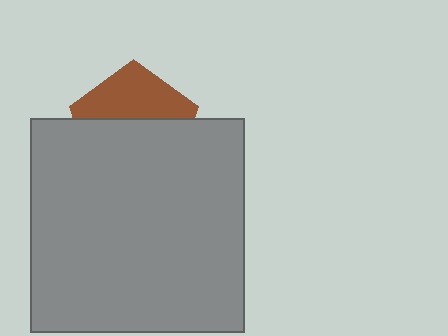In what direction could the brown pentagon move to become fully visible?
The brown pentagon could move up. That would shift it out from behind the gray square entirely.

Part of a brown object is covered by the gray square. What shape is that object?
It is a pentagon.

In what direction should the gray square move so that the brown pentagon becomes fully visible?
The gray square should move down. That is the shortest direction to clear the overlap and leave the brown pentagon fully visible.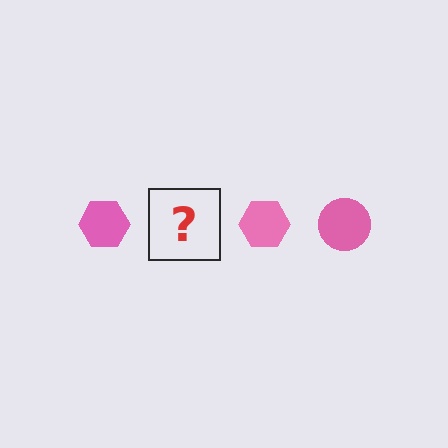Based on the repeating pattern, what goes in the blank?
The blank should be a pink circle.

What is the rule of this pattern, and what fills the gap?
The rule is that the pattern cycles through hexagon, circle shapes in pink. The gap should be filled with a pink circle.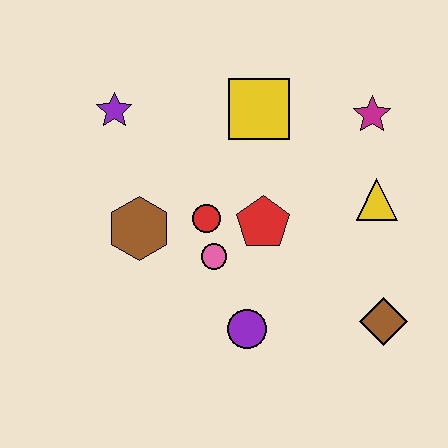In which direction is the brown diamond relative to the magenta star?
The brown diamond is below the magenta star.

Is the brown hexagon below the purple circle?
No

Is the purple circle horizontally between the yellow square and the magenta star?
No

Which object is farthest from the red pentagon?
The purple star is farthest from the red pentagon.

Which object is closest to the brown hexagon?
The red circle is closest to the brown hexagon.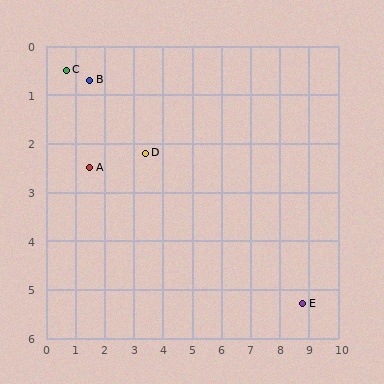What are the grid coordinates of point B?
Point B is at approximately (1.5, 0.7).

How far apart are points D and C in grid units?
Points D and C are about 3.2 grid units apart.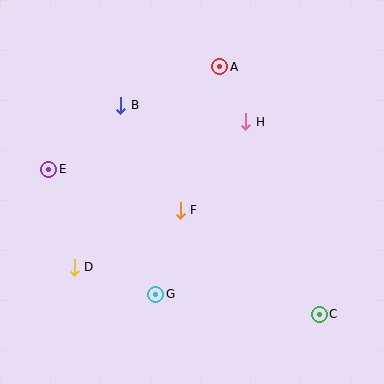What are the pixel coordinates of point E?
Point E is at (49, 169).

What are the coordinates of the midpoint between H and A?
The midpoint between H and A is at (233, 94).